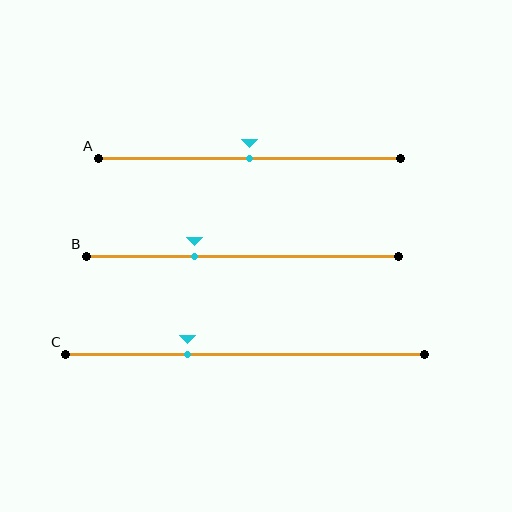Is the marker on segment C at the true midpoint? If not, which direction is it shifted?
No, the marker on segment C is shifted to the left by about 16% of the segment length.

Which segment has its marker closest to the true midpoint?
Segment A has its marker closest to the true midpoint.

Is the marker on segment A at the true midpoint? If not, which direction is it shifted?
Yes, the marker on segment A is at the true midpoint.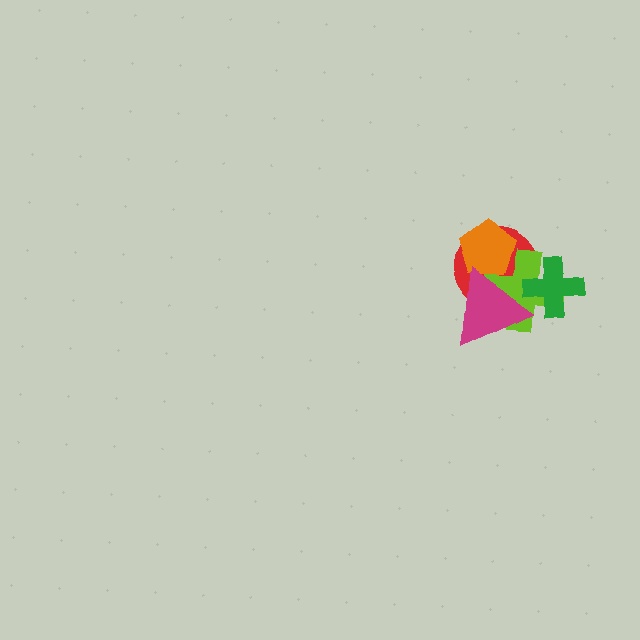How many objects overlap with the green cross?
3 objects overlap with the green cross.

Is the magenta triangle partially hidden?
No, no other shape covers it.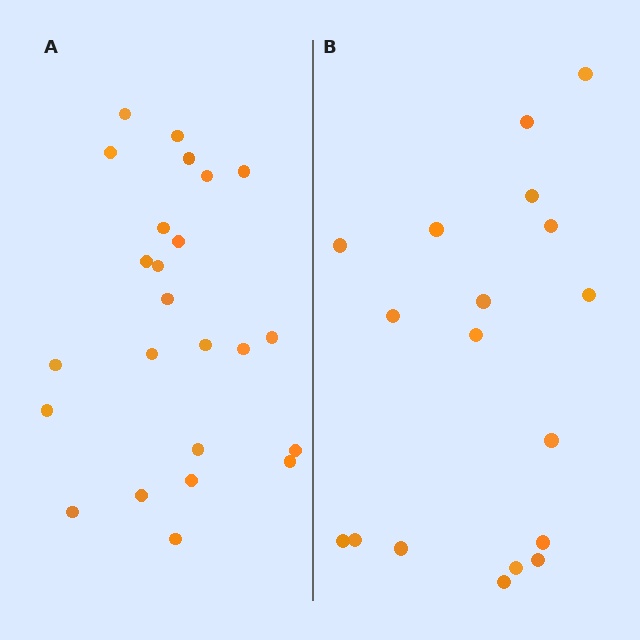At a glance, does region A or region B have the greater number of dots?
Region A (the left region) has more dots.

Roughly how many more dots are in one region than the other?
Region A has about 6 more dots than region B.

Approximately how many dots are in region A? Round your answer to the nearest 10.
About 20 dots. (The exact count is 24, which rounds to 20.)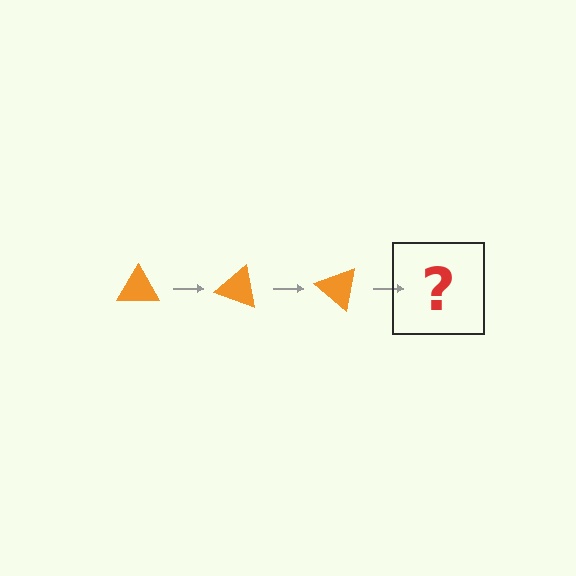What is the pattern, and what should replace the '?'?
The pattern is that the triangle rotates 20 degrees each step. The '?' should be an orange triangle rotated 60 degrees.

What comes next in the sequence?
The next element should be an orange triangle rotated 60 degrees.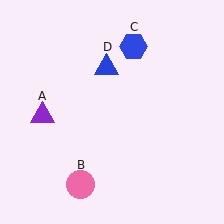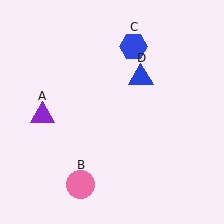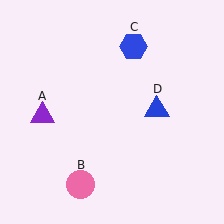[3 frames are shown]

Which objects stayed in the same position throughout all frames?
Purple triangle (object A) and pink circle (object B) and blue hexagon (object C) remained stationary.